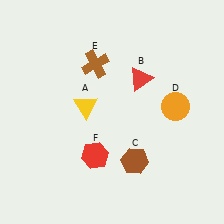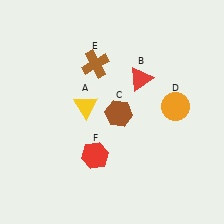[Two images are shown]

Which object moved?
The brown hexagon (C) moved up.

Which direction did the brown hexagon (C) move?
The brown hexagon (C) moved up.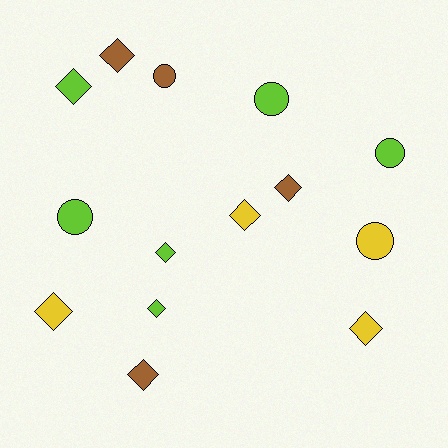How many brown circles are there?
There is 1 brown circle.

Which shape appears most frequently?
Diamond, with 9 objects.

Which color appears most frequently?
Lime, with 6 objects.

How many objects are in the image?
There are 14 objects.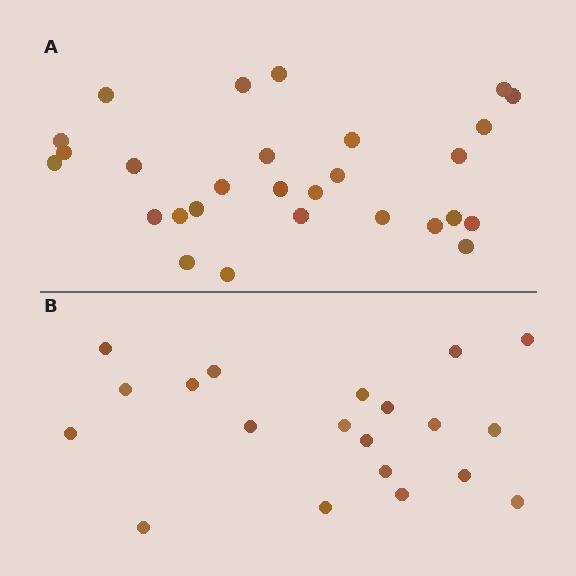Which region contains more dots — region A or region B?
Region A (the top region) has more dots.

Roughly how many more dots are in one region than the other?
Region A has roughly 8 or so more dots than region B.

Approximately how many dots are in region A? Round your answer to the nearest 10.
About 30 dots. (The exact count is 28, which rounds to 30.)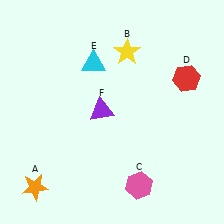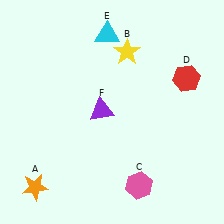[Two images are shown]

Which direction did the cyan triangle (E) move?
The cyan triangle (E) moved up.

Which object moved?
The cyan triangle (E) moved up.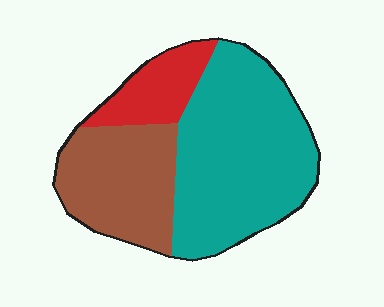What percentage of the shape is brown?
Brown covers roughly 30% of the shape.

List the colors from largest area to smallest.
From largest to smallest: teal, brown, red.